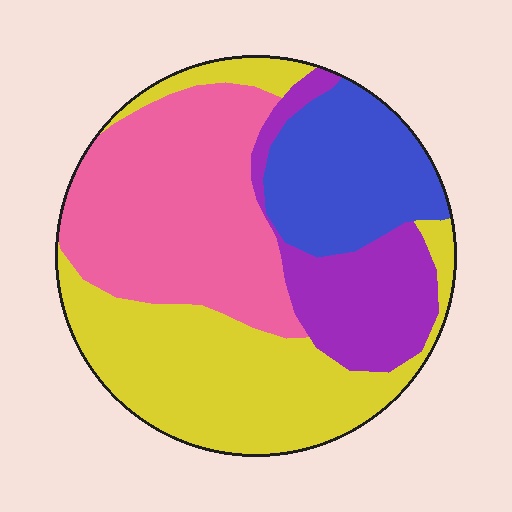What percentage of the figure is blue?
Blue covers 18% of the figure.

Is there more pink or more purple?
Pink.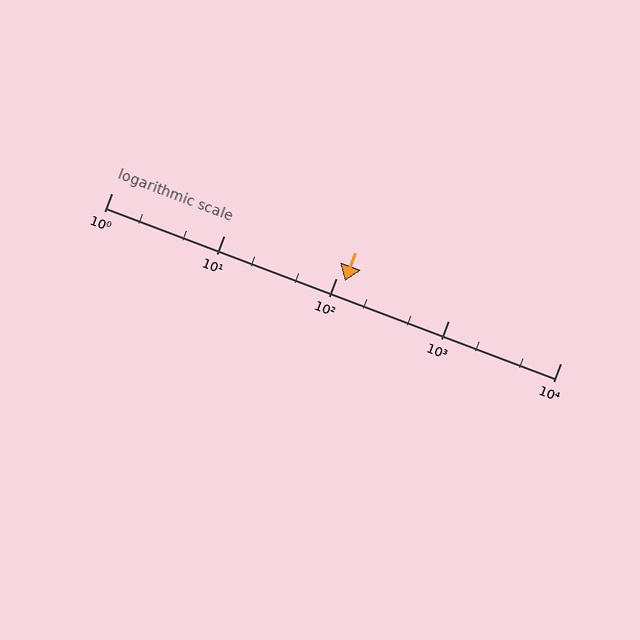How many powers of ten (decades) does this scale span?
The scale spans 4 decades, from 1 to 10000.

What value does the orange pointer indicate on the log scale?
The pointer indicates approximately 120.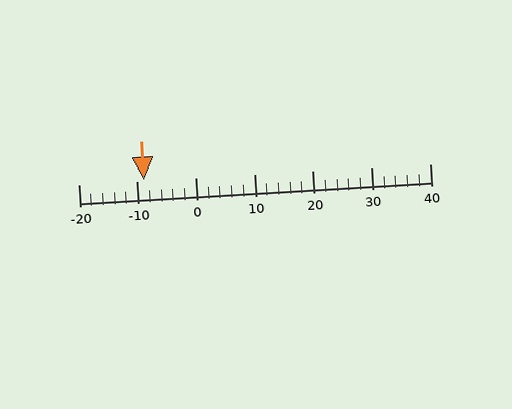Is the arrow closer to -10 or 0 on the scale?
The arrow is closer to -10.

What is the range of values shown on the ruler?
The ruler shows values from -20 to 40.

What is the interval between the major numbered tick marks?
The major tick marks are spaced 10 units apart.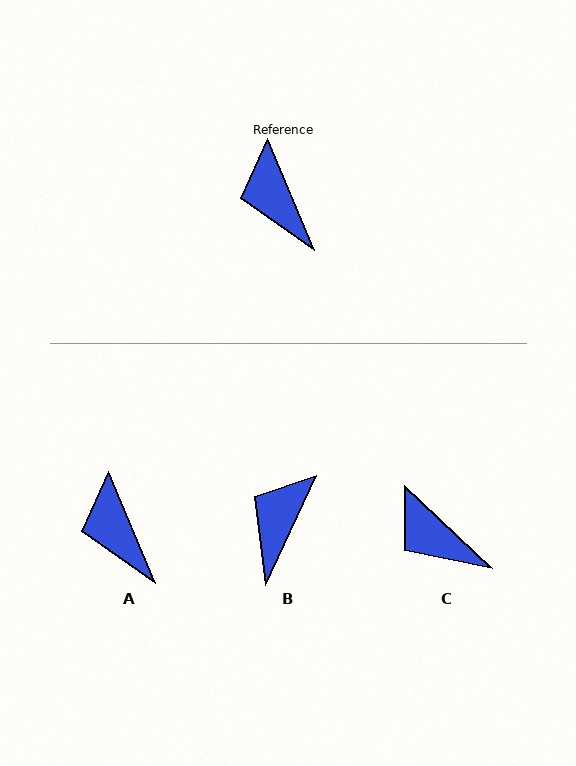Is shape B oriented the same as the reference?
No, it is off by about 48 degrees.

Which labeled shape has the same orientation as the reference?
A.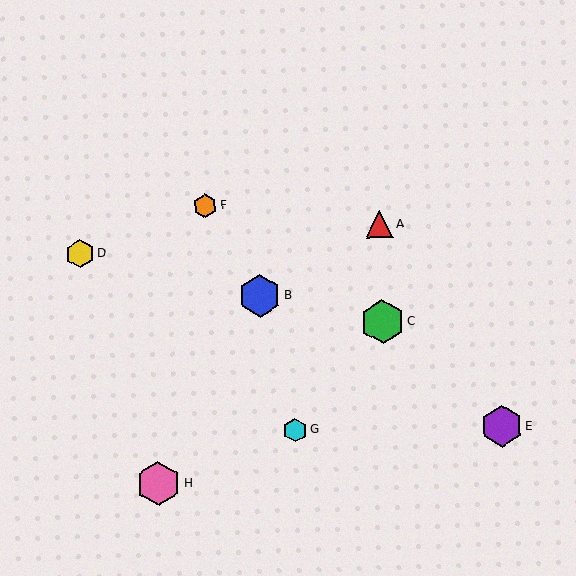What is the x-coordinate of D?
Object D is at x≈80.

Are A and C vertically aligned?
Yes, both are at x≈379.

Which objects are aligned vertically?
Objects A, C are aligned vertically.